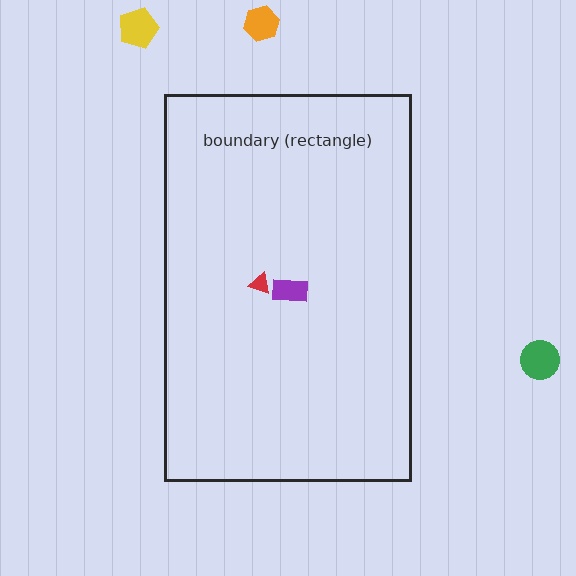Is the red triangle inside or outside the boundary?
Inside.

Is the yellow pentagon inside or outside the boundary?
Outside.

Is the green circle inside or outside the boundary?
Outside.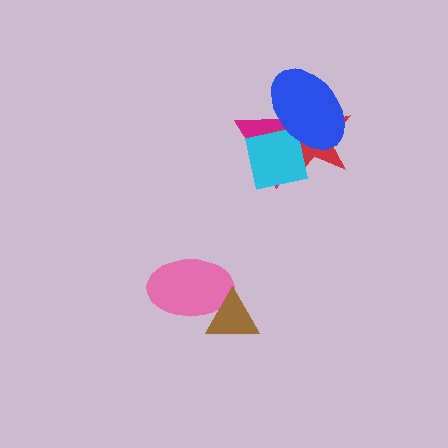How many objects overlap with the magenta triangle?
3 objects overlap with the magenta triangle.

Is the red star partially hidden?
Yes, it is partially covered by another shape.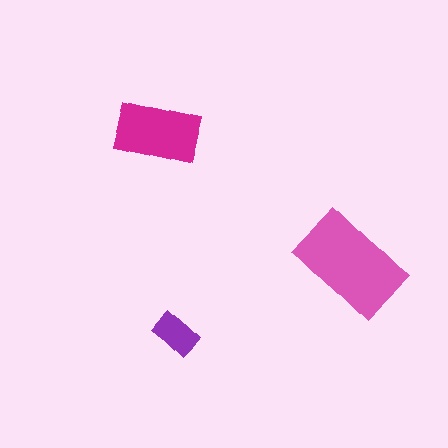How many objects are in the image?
There are 3 objects in the image.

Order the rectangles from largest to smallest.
the pink one, the magenta one, the purple one.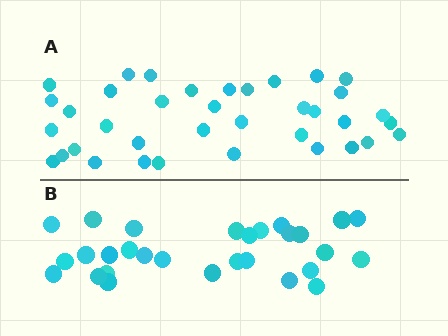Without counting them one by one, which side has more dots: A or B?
Region A (the top region) has more dots.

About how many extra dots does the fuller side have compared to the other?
Region A has roughly 8 or so more dots than region B.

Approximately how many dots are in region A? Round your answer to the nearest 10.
About 40 dots. (The exact count is 37, which rounds to 40.)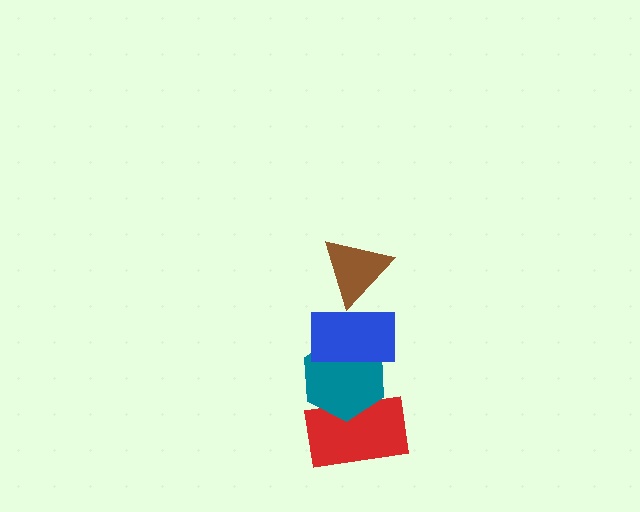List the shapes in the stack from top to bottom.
From top to bottom: the brown triangle, the blue rectangle, the teal hexagon, the red rectangle.